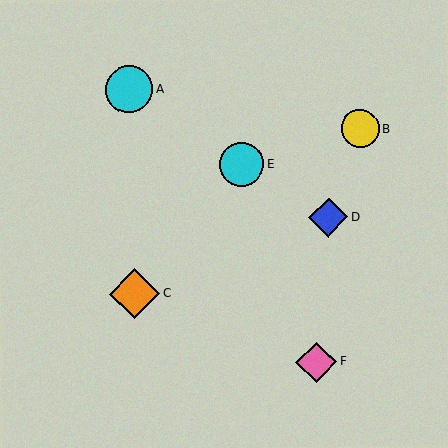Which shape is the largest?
The orange diamond (labeled C) is the largest.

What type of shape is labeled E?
Shape E is a cyan circle.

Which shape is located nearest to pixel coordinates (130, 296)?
The orange diamond (labeled C) at (135, 294) is nearest to that location.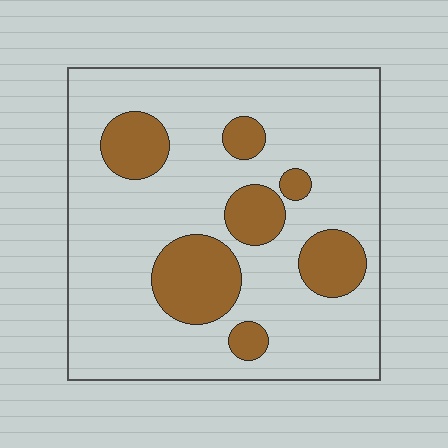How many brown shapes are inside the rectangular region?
7.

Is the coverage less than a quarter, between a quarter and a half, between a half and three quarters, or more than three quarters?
Less than a quarter.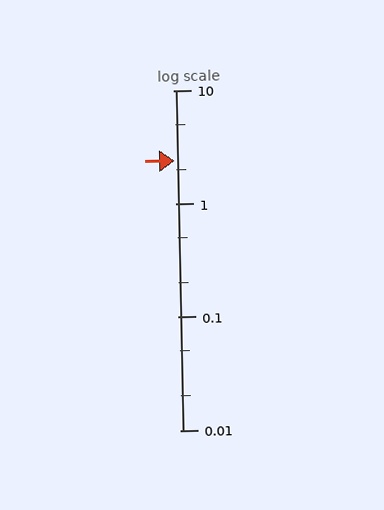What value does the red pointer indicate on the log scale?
The pointer indicates approximately 2.4.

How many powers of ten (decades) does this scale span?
The scale spans 3 decades, from 0.01 to 10.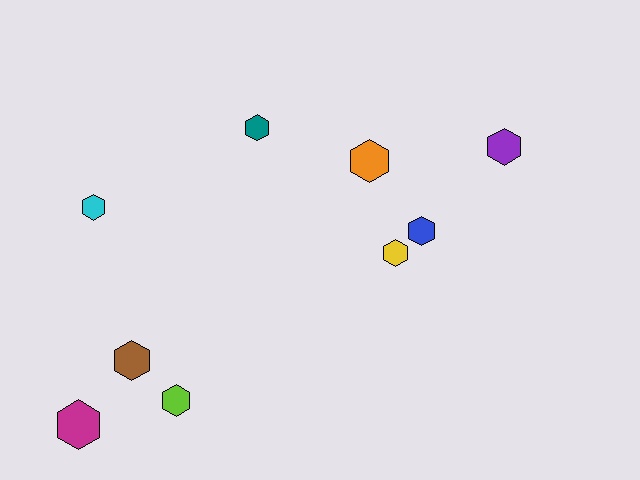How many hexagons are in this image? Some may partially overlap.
There are 9 hexagons.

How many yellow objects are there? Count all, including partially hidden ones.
There is 1 yellow object.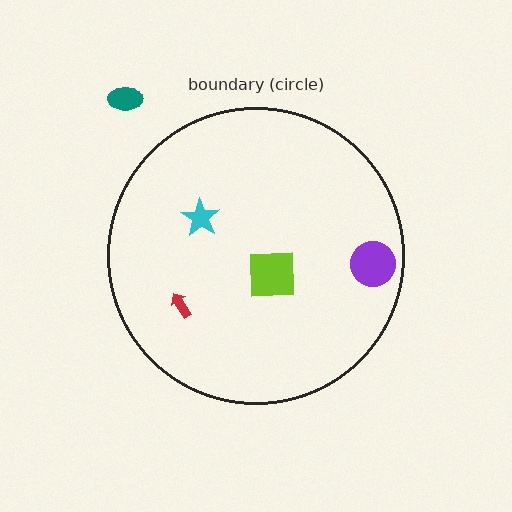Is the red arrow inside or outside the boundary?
Inside.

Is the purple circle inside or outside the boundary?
Inside.